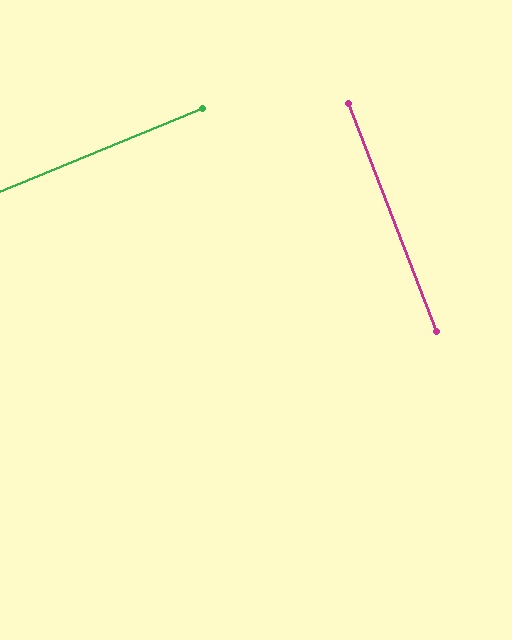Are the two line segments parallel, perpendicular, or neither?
Perpendicular — they meet at approximately 89°.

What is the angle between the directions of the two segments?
Approximately 89 degrees.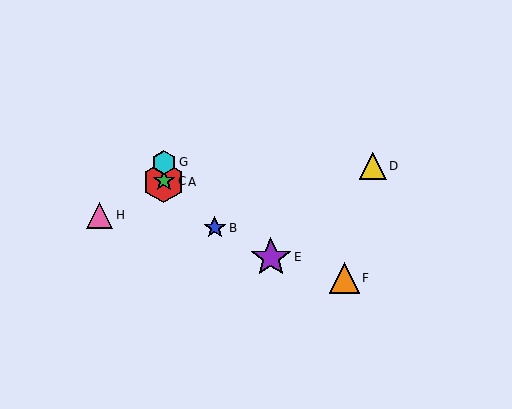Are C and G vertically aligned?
Yes, both are at x≈164.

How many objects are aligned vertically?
3 objects (A, C, G) are aligned vertically.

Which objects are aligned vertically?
Objects A, C, G are aligned vertically.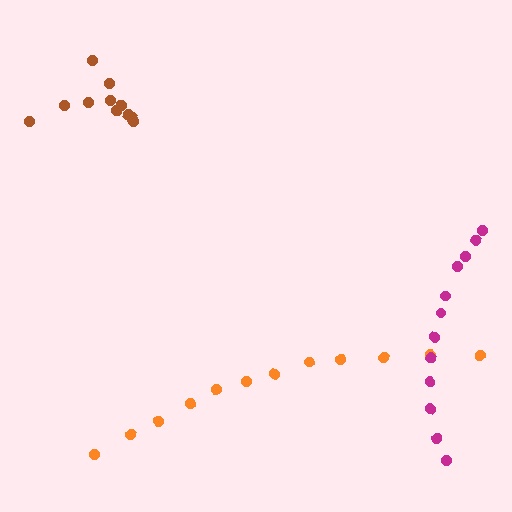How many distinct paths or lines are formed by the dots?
There are 3 distinct paths.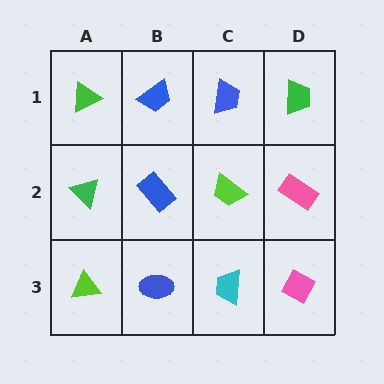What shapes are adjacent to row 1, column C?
A lime trapezoid (row 2, column C), a blue trapezoid (row 1, column B), a green trapezoid (row 1, column D).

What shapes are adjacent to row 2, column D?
A green trapezoid (row 1, column D), a pink diamond (row 3, column D), a lime trapezoid (row 2, column C).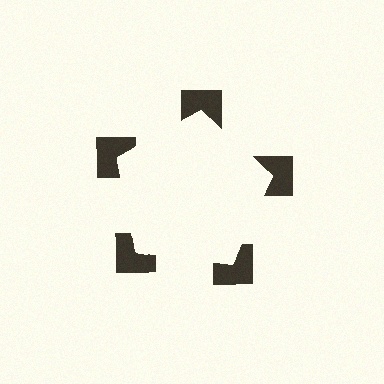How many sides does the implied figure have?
5 sides.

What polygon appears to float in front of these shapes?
An illusory pentagon — its edges are inferred from the aligned wedge cuts in the notched squares, not physically drawn.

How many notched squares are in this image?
There are 5 — one at each vertex of the illusory pentagon.